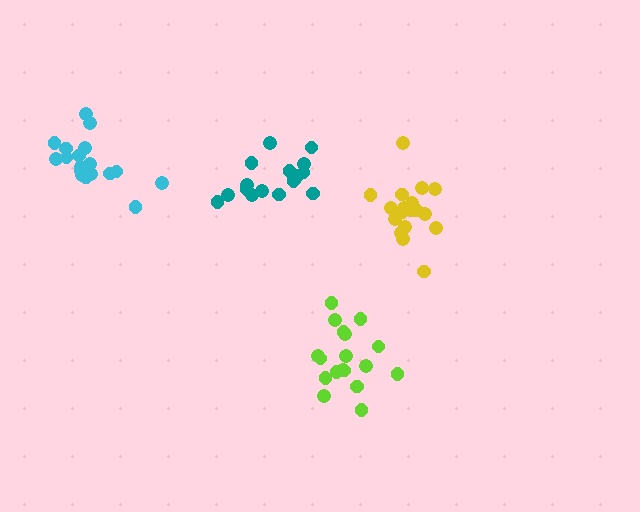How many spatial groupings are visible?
There are 4 spatial groupings.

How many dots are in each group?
Group 1: 18 dots, Group 2: 17 dots, Group 3: 19 dots, Group 4: 18 dots (72 total).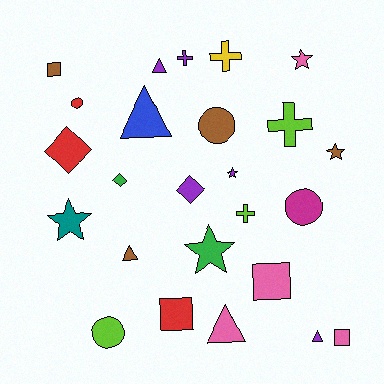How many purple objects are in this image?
There are 5 purple objects.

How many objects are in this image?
There are 25 objects.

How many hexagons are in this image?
There are no hexagons.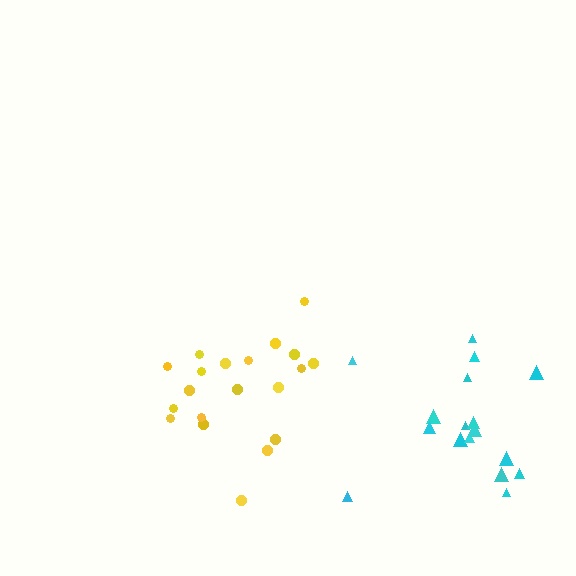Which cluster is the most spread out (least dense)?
Yellow.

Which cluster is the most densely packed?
Cyan.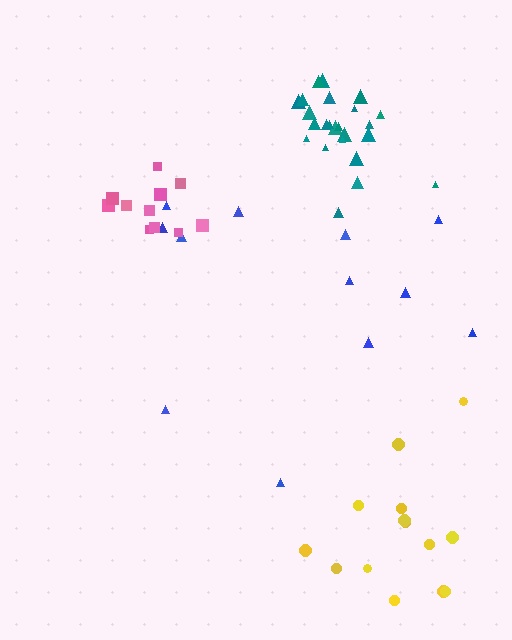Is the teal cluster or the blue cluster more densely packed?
Teal.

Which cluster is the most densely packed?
Teal.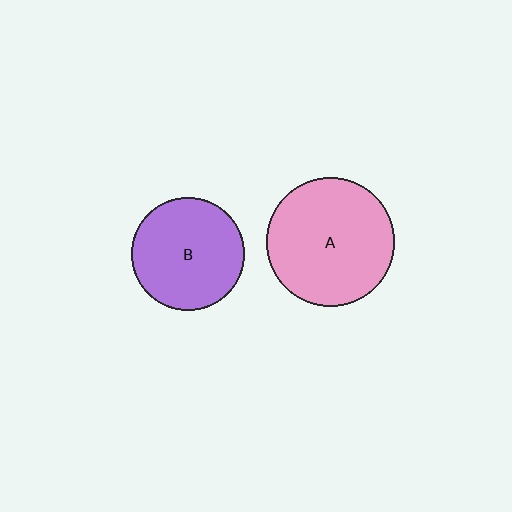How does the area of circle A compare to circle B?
Approximately 1.3 times.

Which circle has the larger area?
Circle A (pink).